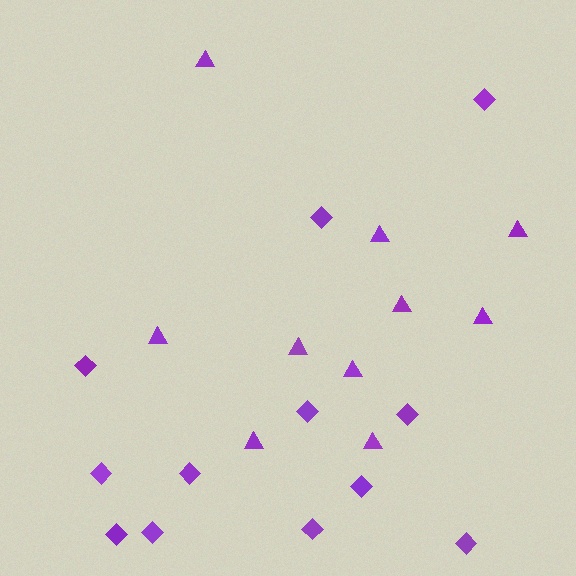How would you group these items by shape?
There are 2 groups: one group of diamonds (12) and one group of triangles (10).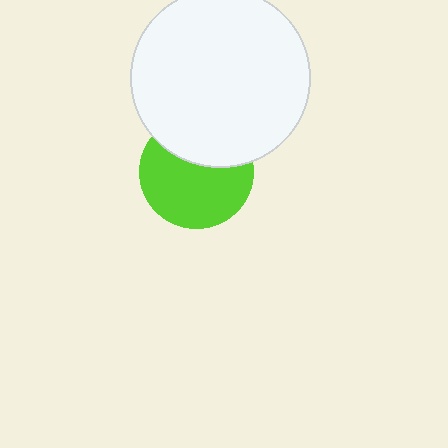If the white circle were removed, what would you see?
You would see the complete lime circle.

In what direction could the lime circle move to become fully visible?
The lime circle could move down. That would shift it out from behind the white circle entirely.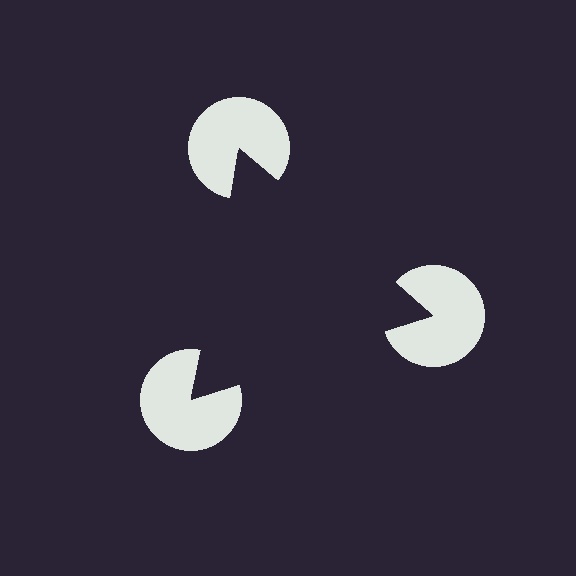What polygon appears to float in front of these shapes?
An illusory triangle — its edges are inferred from the aligned wedge cuts in the pac-man discs, not physically drawn.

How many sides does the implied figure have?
3 sides.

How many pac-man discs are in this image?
There are 3 — one at each vertex of the illusory triangle.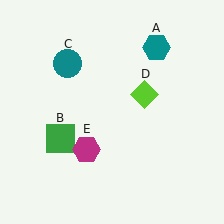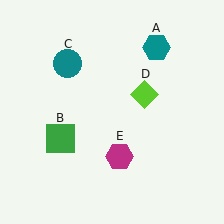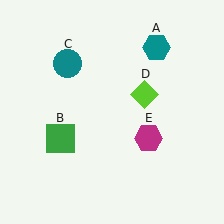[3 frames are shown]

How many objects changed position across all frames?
1 object changed position: magenta hexagon (object E).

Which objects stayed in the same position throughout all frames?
Teal hexagon (object A) and green square (object B) and teal circle (object C) and lime diamond (object D) remained stationary.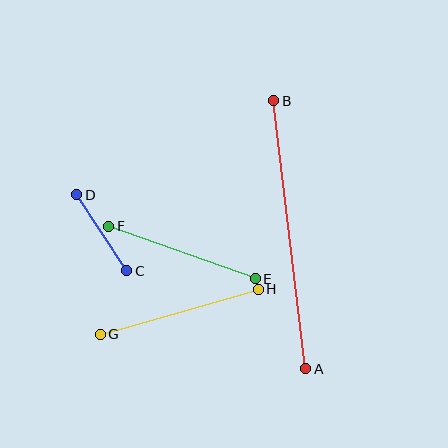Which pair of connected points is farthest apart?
Points A and B are farthest apart.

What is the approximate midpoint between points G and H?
The midpoint is at approximately (179, 312) pixels.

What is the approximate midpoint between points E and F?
The midpoint is at approximately (182, 253) pixels.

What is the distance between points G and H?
The distance is approximately 164 pixels.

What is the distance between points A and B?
The distance is approximately 270 pixels.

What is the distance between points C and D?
The distance is approximately 91 pixels.